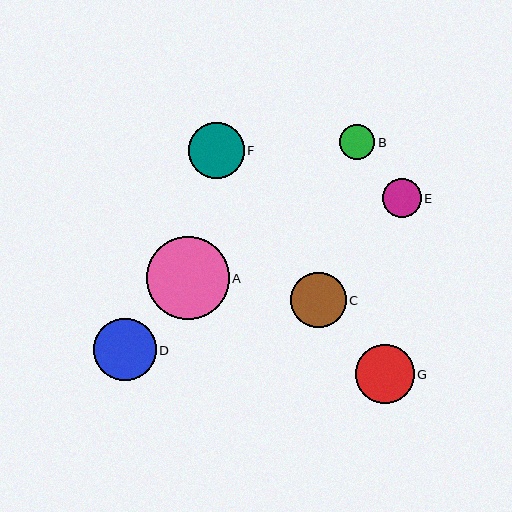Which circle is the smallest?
Circle B is the smallest with a size of approximately 35 pixels.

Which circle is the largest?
Circle A is the largest with a size of approximately 82 pixels.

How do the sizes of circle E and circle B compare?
Circle E and circle B are approximately the same size.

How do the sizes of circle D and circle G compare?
Circle D and circle G are approximately the same size.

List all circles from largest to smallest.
From largest to smallest: A, D, G, F, C, E, B.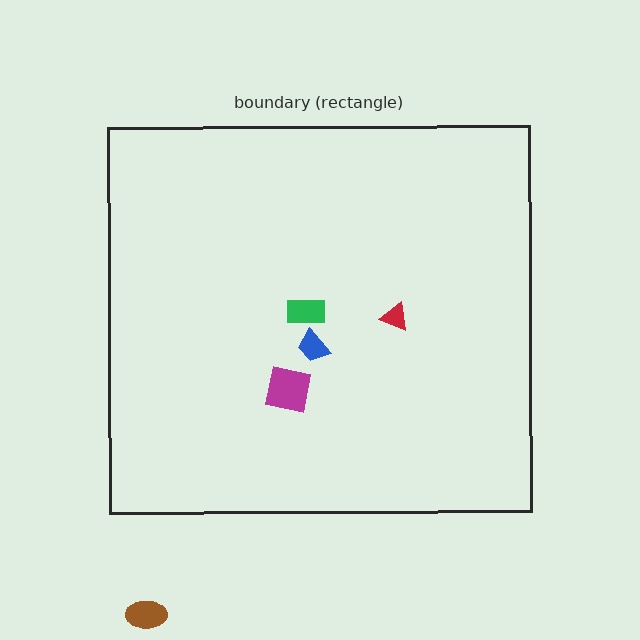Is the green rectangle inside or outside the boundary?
Inside.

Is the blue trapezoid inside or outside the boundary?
Inside.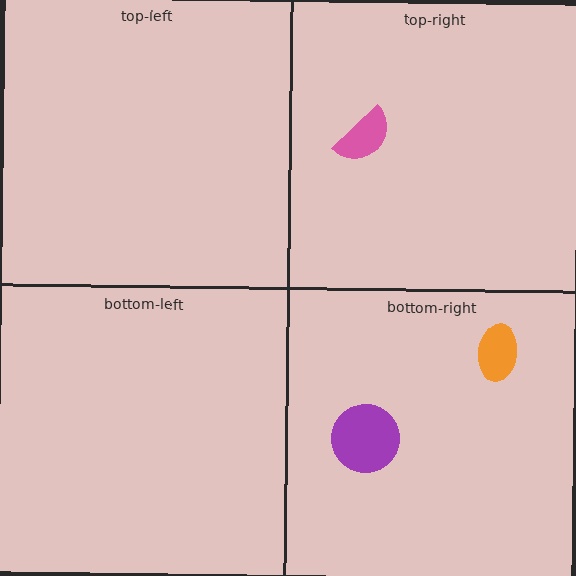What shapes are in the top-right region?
The pink semicircle.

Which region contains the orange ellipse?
The bottom-right region.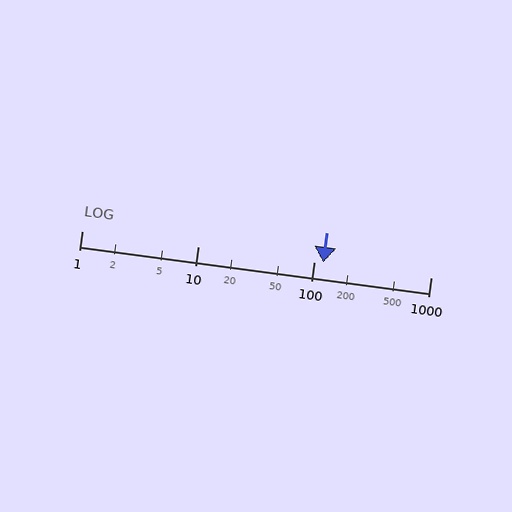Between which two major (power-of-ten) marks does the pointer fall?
The pointer is between 100 and 1000.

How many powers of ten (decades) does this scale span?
The scale spans 3 decades, from 1 to 1000.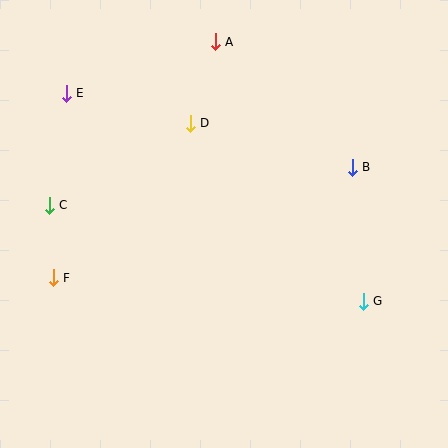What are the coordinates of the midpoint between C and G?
The midpoint between C and G is at (206, 253).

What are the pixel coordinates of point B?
Point B is at (352, 167).